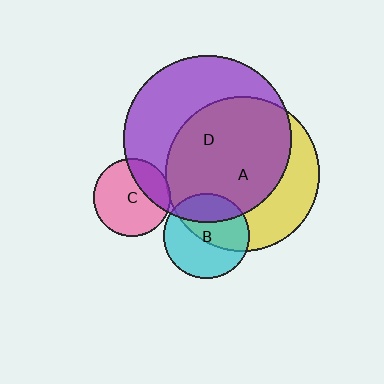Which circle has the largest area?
Circle D (purple).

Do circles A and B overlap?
Yes.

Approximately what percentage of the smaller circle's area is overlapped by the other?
Approximately 50%.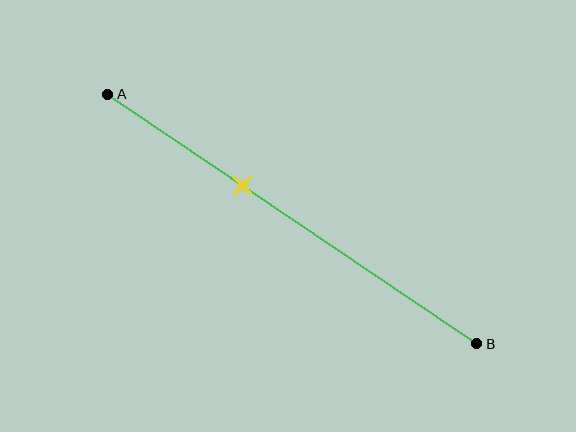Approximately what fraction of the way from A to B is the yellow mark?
The yellow mark is approximately 35% of the way from A to B.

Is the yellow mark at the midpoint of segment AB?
No, the mark is at about 35% from A, not at the 50% midpoint.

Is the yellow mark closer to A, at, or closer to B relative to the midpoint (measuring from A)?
The yellow mark is closer to point A than the midpoint of segment AB.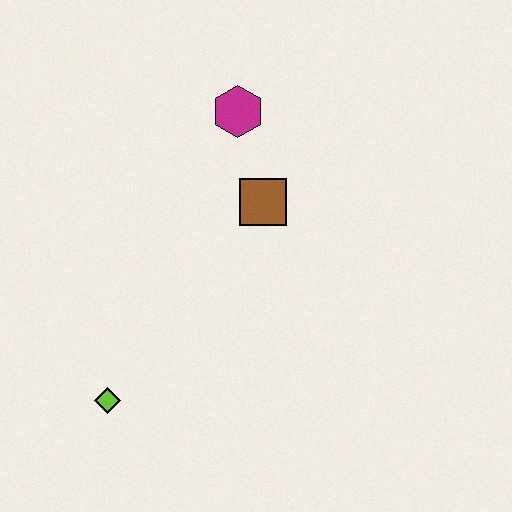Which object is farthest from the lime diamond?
The magenta hexagon is farthest from the lime diamond.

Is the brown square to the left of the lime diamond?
No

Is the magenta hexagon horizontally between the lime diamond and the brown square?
Yes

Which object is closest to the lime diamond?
The brown square is closest to the lime diamond.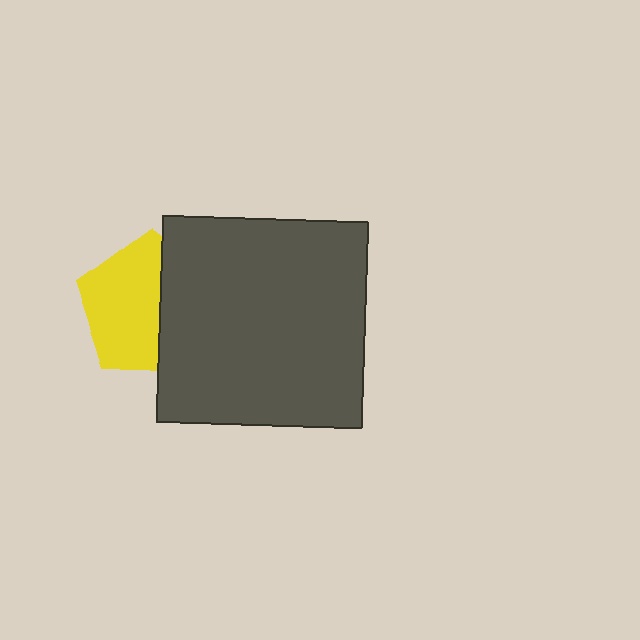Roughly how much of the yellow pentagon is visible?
About half of it is visible (roughly 59%).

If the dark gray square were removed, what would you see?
You would see the complete yellow pentagon.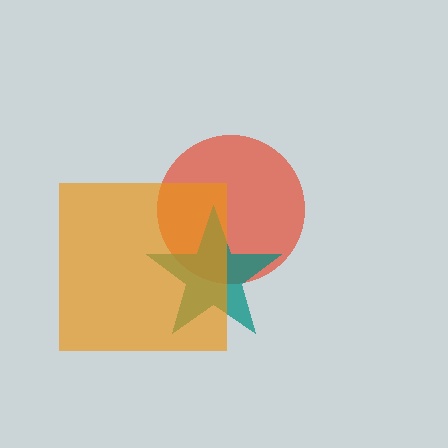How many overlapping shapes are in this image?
There are 3 overlapping shapes in the image.